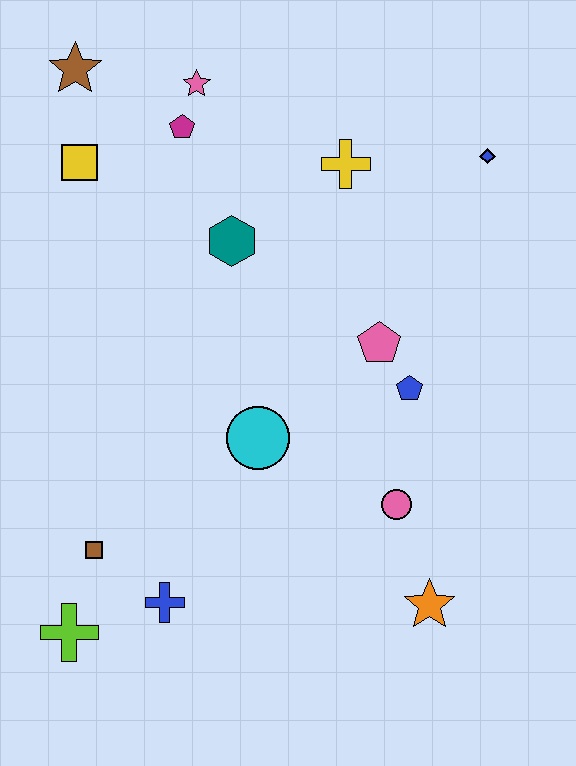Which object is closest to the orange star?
The pink circle is closest to the orange star.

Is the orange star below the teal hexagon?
Yes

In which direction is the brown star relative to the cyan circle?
The brown star is above the cyan circle.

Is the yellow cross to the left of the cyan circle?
No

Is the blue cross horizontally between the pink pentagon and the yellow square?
Yes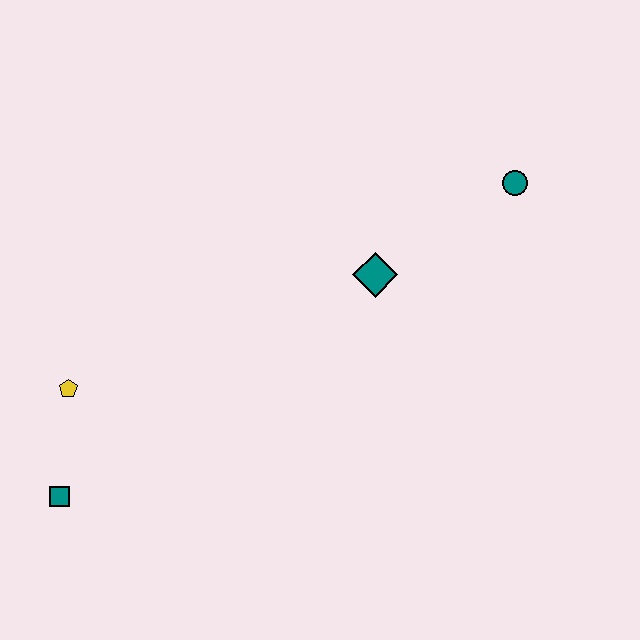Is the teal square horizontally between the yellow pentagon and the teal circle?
No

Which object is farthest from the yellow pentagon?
The teal circle is farthest from the yellow pentagon.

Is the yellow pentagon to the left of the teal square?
No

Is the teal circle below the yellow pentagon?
No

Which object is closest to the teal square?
The yellow pentagon is closest to the teal square.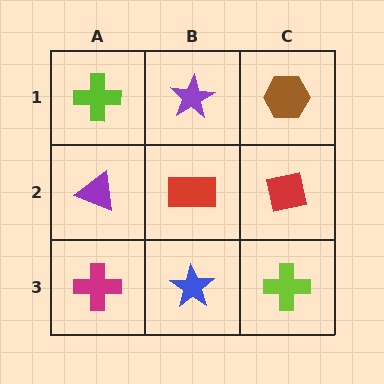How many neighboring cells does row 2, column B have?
4.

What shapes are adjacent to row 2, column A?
A lime cross (row 1, column A), a magenta cross (row 3, column A), a red rectangle (row 2, column B).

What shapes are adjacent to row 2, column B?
A purple star (row 1, column B), a blue star (row 3, column B), a purple triangle (row 2, column A), a red square (row 2, column C).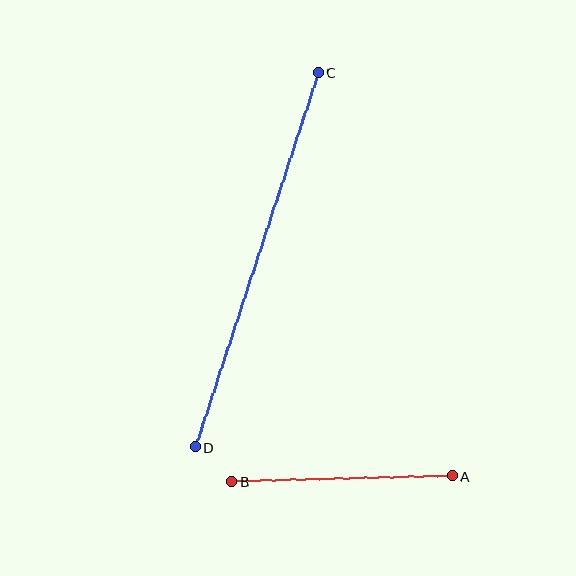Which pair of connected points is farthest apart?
Points C and D are farthest apart.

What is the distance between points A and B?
The distance is approximately 221 pixels.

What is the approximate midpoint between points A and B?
The midpoint is at approximately (342, 479) pixels.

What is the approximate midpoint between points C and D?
The midpoint is at approximately (257, 260) pixels.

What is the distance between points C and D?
The distance is approximately 394 pixels.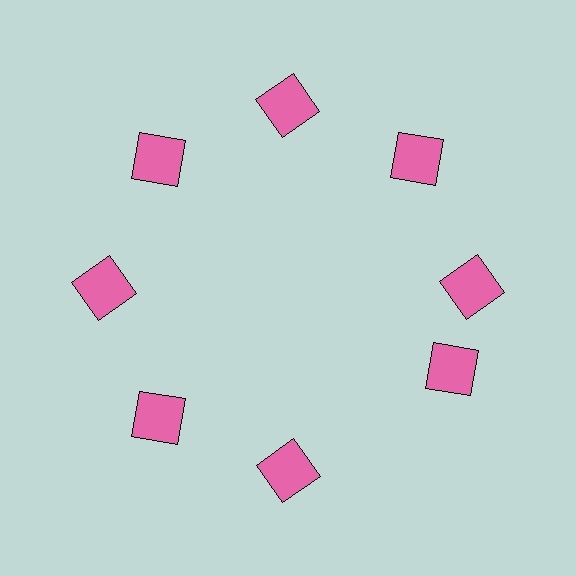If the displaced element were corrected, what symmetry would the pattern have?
It would have 8-fold rotational symmetry — the pattern would map onto itself every 45 degrees.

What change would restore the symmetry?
The symmetry would be restored by rotating it back into even spacing with its neighbors so that all 8 squares sit at equal angles and equal distance from the center.